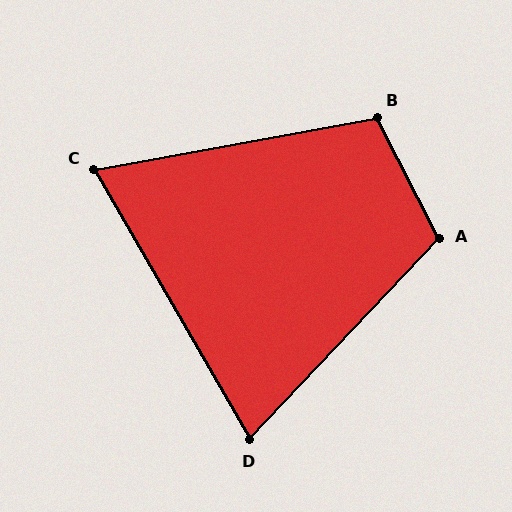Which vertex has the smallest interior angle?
C, at approximately 70 degrees.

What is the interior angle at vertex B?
Approximately 107 degrees (obtuse).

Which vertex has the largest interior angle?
A, at approximately 110 degrees.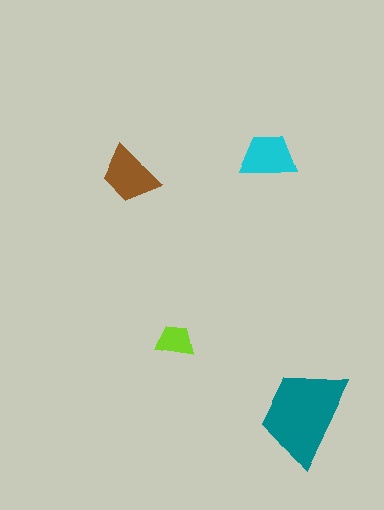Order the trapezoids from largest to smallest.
the teal one, the brown one, the cyan one, the lime one.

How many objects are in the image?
There are 4 objects in the image.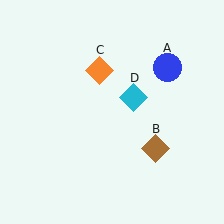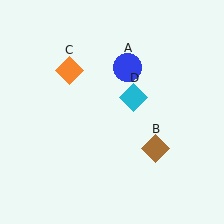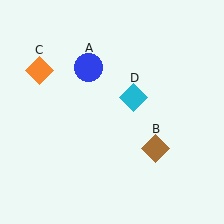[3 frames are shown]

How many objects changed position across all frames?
2 objects changed position: blue circle (object A), orange diamond (object C).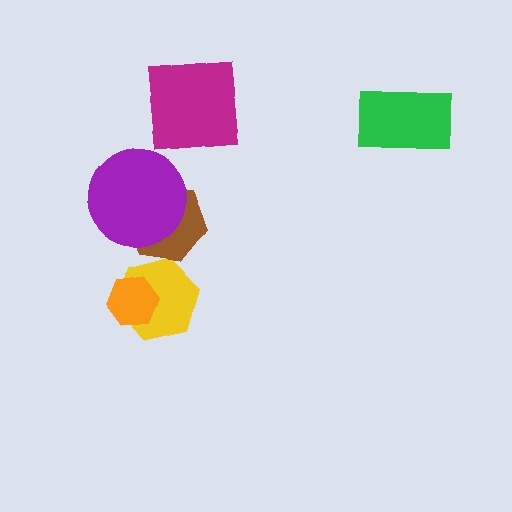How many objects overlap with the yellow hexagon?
1 object overlaps with the yellow hexagon.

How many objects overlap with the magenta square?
0 objects overlap with the magenta square.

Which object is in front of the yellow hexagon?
The orange hexagon is in front of the yellow hexagon.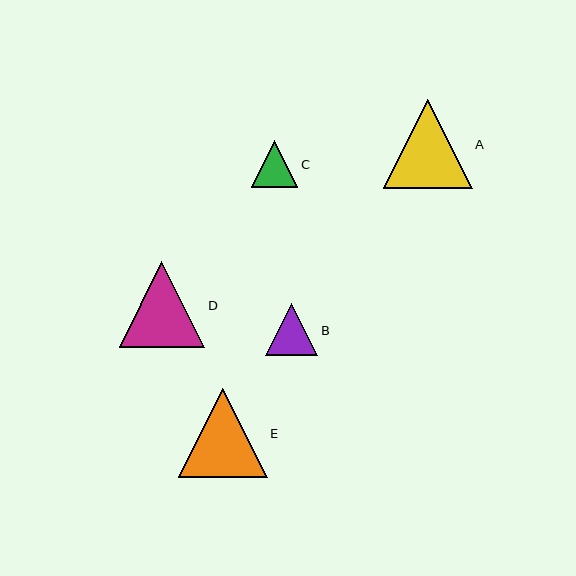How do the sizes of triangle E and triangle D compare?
Triangle E and triangle D are approximately the same size.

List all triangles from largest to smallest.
From largest to smallest: A, E, D, B, C.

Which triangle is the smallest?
Triangle C is the smallest with a size of approximately 47 pixels.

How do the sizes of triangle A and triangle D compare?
Triangle A and triangle D are approximately the same size.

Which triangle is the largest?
Triangle A is the largest with a size of approximately 89 pixels.